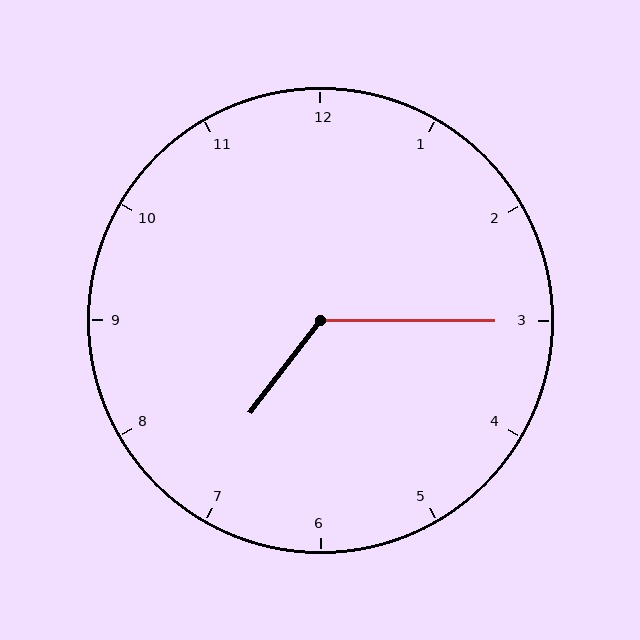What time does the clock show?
7:15.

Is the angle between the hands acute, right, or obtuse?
It is obtuse.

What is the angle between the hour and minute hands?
Approximately 128 degrees.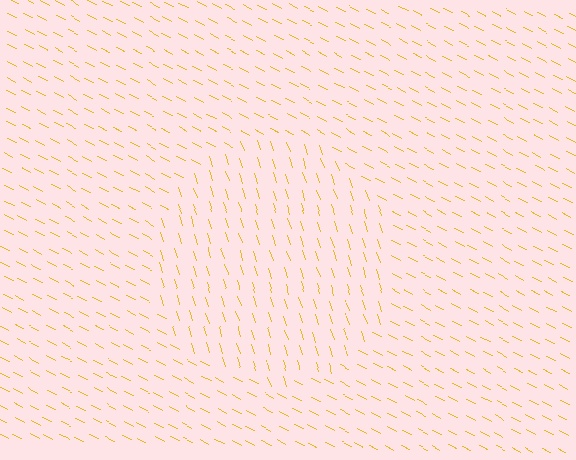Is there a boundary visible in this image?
Yes, there is a texture boundary formed by a change in line orientation.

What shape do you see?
I see a circle.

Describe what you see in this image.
The image is filled with small yellow line segments. A circle region in the image has lines oriented differently from the surrounding lines, creating a visible texture boundary.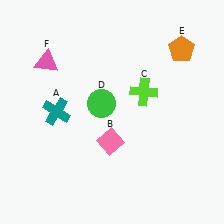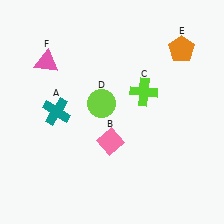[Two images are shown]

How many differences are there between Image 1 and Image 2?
There is 1 difference between the two images.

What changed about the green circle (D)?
In Image 1, D is green. In Image 2, it changed to lime.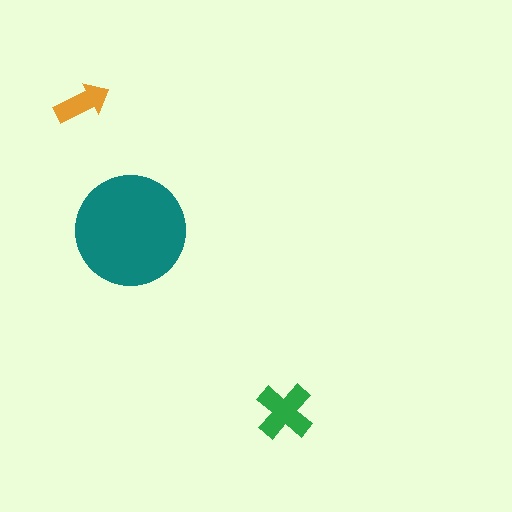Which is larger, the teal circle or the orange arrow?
The teal circle.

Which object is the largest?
The teal circle.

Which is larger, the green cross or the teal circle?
The teal circle.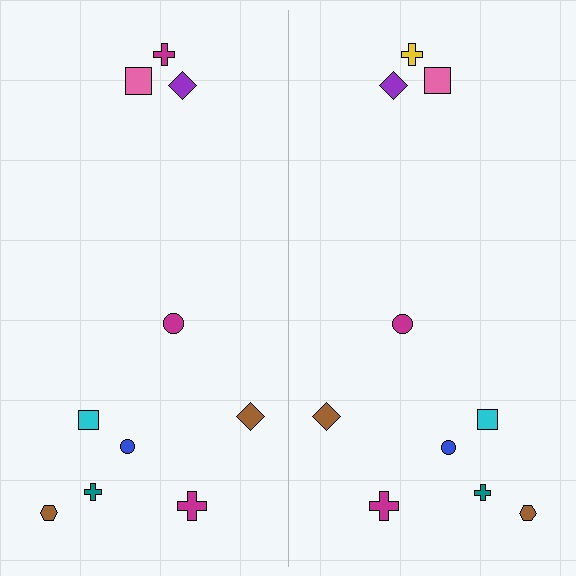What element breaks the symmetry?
The yellow cross on the right side breaks the symmetry — its mirror counterpart is magenta.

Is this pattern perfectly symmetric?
No, the pattern is not perfectly symmetric. The yellow cross on the right side breaks the symmetry — its mirror counterpart is magenta.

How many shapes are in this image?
There are 20 shapes in this image.